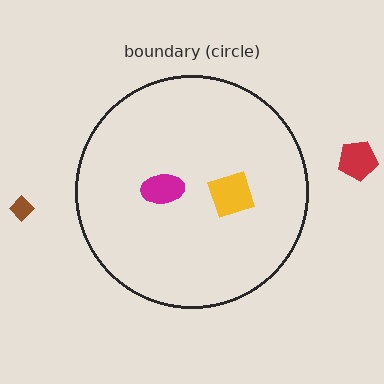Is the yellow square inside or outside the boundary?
Inside.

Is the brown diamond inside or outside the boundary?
Outside.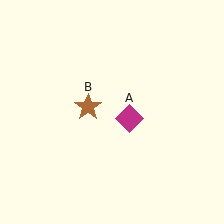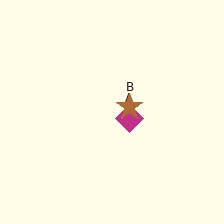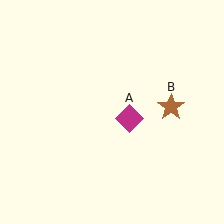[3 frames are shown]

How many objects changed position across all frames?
1 object changed position: brown star (object B).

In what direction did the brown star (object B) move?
The brown star (object B) moved right.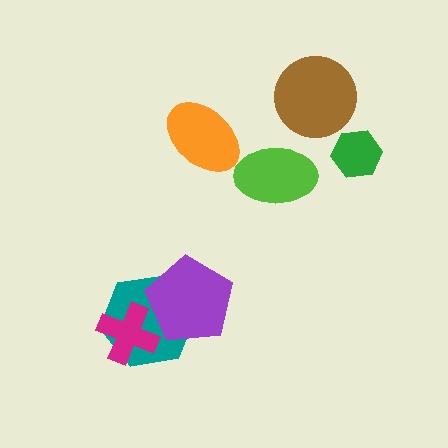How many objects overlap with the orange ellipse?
0 objects overlap with the orange ellipse.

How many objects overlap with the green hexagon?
0 objects overlap with the green hexagon.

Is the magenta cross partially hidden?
Yes, it is partially covered by another shape.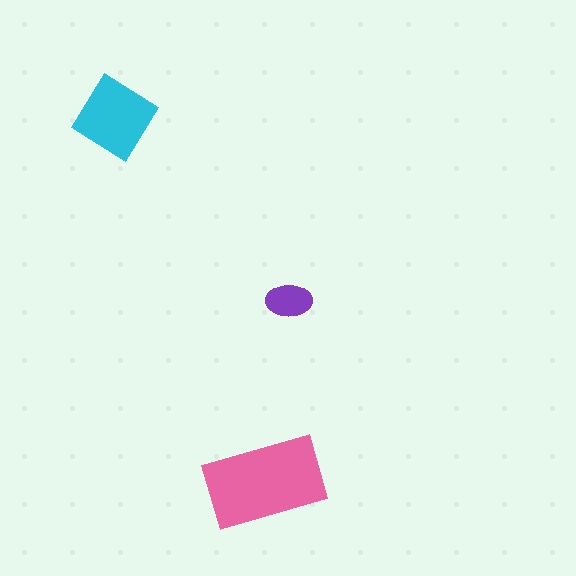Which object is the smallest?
The purple ellipse.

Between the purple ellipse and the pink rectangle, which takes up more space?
The pink rectangle.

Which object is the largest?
The pink rectangle.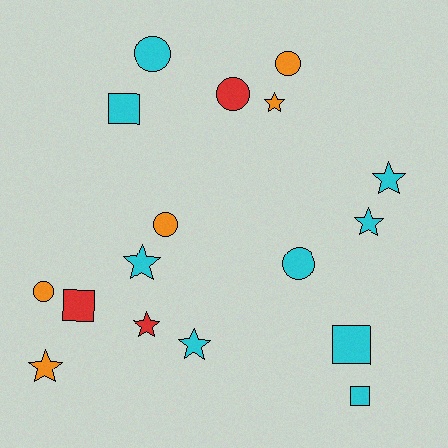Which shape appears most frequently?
Star, with 7 objects.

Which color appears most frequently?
Cyan, with 9 objects.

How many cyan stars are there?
There are 4 cyan stars.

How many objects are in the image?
There are 17 objects.